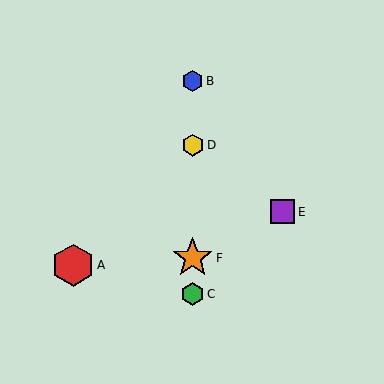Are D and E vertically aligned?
No, D is at x≈193 and E is at x≈283.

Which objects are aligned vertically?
Objects B, C, D, F are aligned vertically.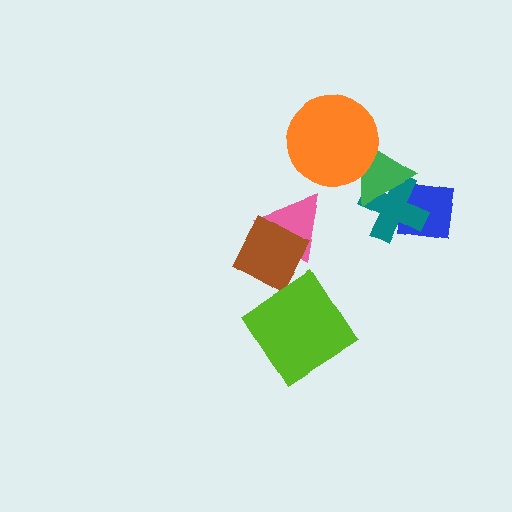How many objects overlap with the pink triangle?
1 object overlaps with the pink triangle.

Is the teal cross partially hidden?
Yes, it is partially covered by another shape.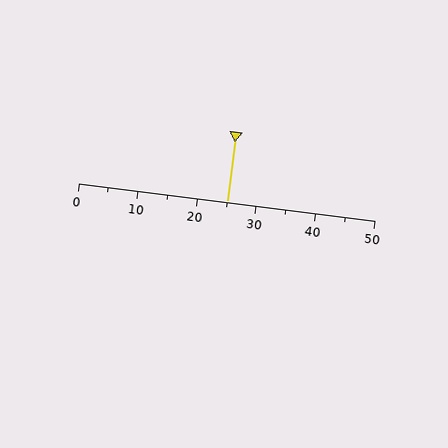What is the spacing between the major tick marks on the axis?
The major ticks are spaced 10 apart.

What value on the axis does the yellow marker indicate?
The marker indicates approximately 25.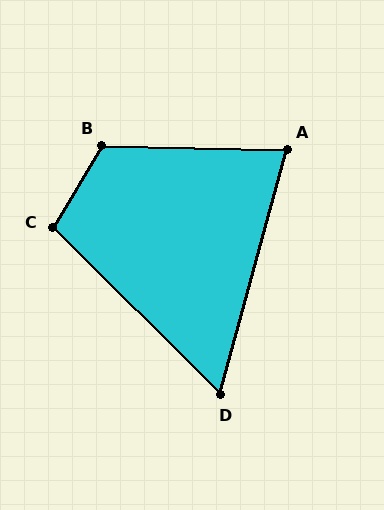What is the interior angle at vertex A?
Approximately 76 degrees (acute).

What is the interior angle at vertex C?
Approximately 104 degrees (obtuse).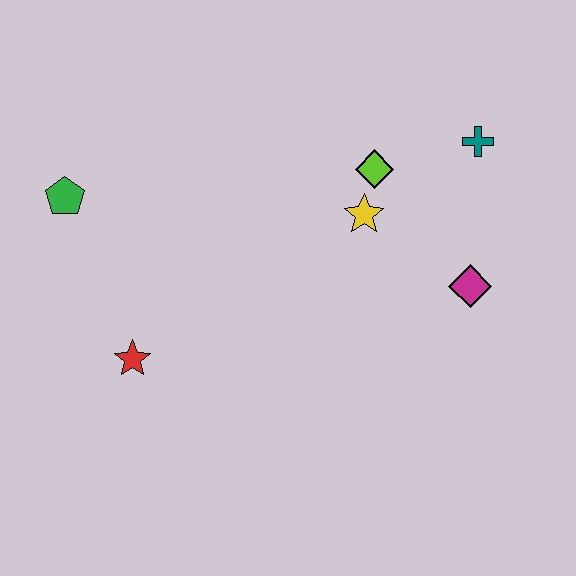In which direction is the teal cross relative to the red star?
The teal cross is to the right of the red star.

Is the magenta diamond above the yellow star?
No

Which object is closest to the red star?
The green pentagon is closest to the red star.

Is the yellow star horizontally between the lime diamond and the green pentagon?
Yes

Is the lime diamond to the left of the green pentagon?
No